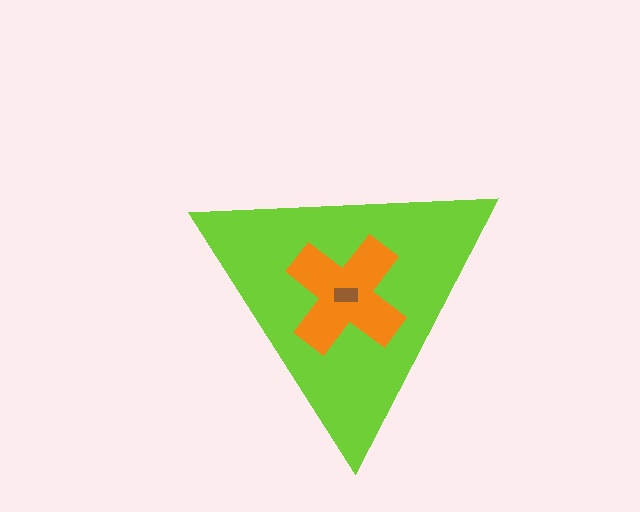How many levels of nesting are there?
3.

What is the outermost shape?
The lime triangle.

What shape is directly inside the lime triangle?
The orange cross.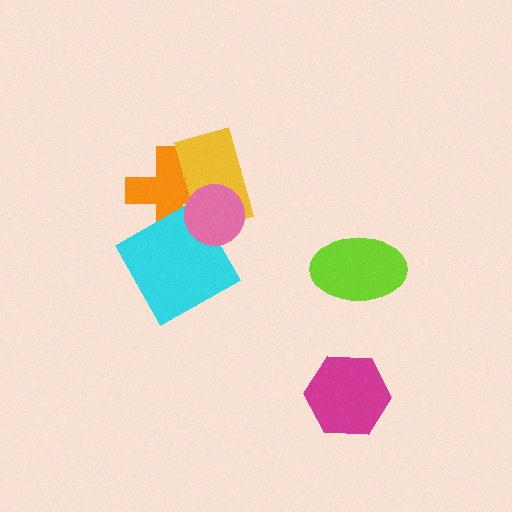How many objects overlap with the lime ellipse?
0 objects overlap with the lime ellipse.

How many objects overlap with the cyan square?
2 objects overlap with the cyan square.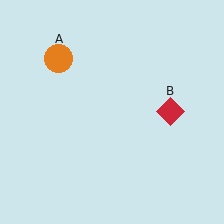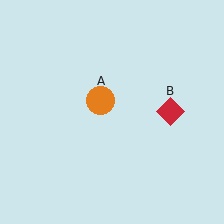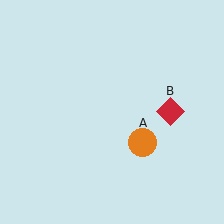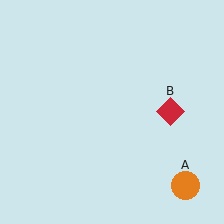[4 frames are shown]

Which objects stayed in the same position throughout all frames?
Red diamond (object B) remained stationary.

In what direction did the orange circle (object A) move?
The orange circle (object A) moved down and to the right.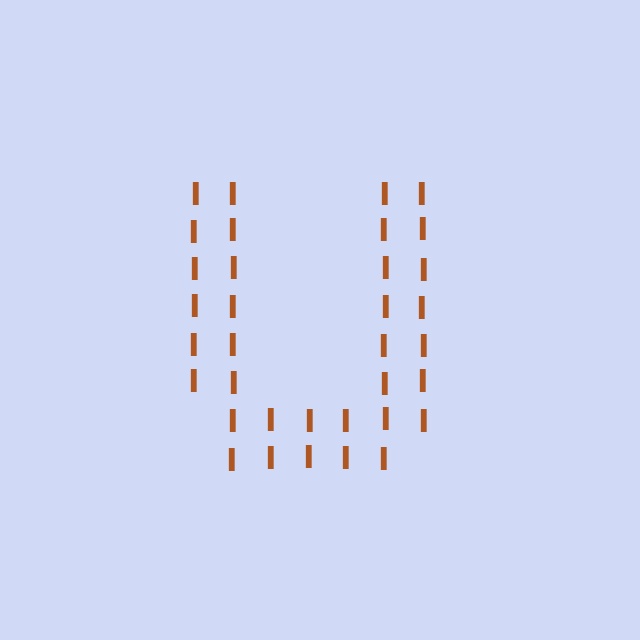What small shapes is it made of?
It is made of small letter I's.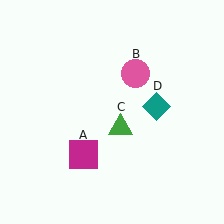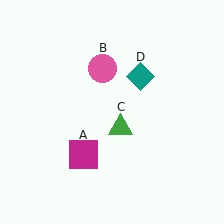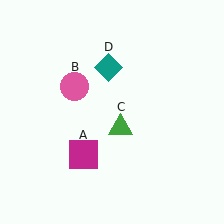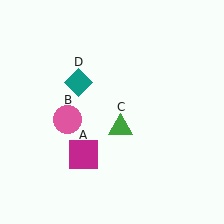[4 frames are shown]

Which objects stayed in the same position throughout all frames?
Magenta square (object A) and green triangle (object C) remained stationary.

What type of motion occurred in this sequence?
The pink circle (object B), teal diamond (object D) rotated counterclockwise around the center of the scene.